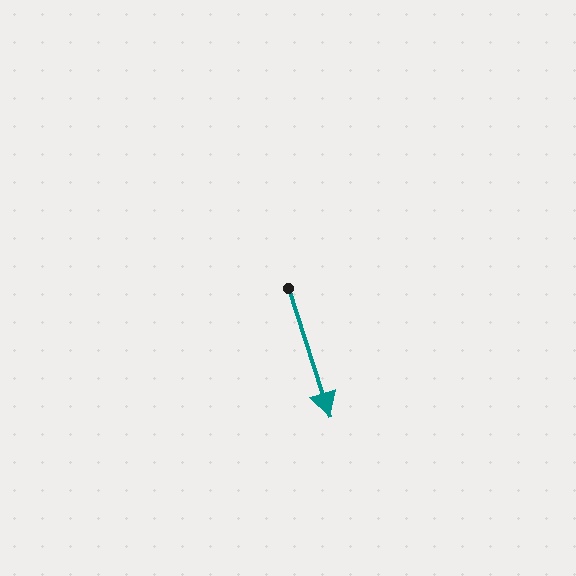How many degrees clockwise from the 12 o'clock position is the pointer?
Approximately 162 degrees.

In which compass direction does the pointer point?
South.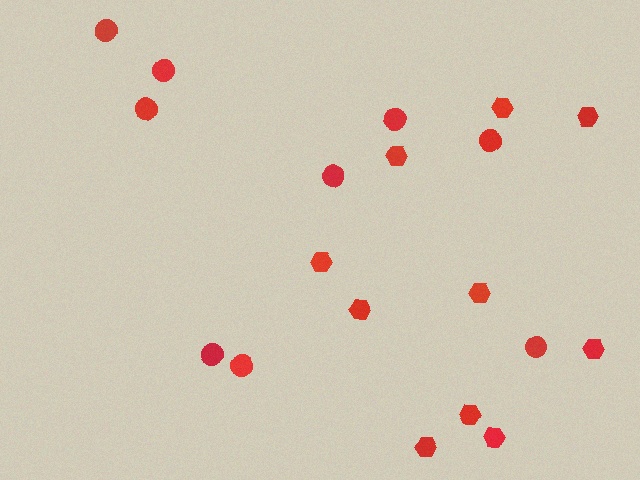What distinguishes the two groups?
There are 2 groups: one group of hexagons (10) and one group of circles (9).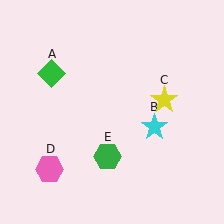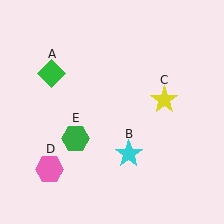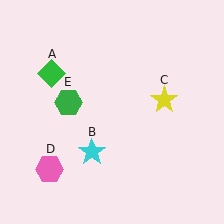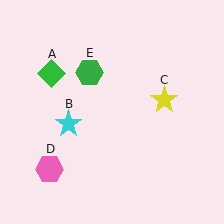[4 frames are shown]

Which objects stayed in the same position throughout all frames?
Green diamond (object A) and yellow star (object C) and pink hexagon (object D) remained stationary.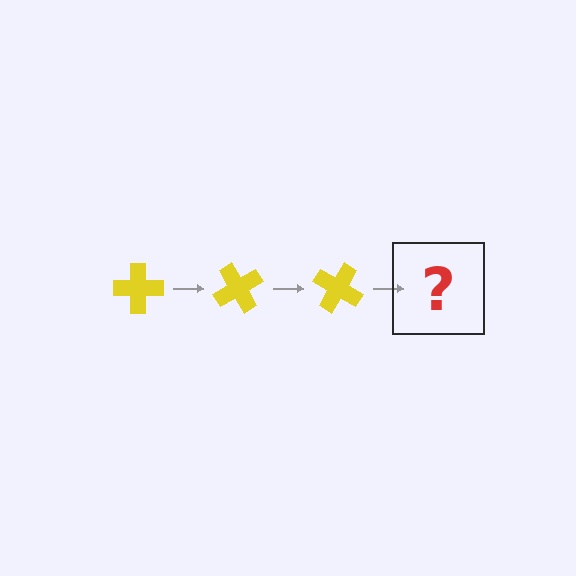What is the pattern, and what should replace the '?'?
The pattern is that the cross rotates 60 degrees each step. The '?' should be a yellow cross rotated 180 degrees.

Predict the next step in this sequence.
The next step is a yellow cross rotated 180 degrees.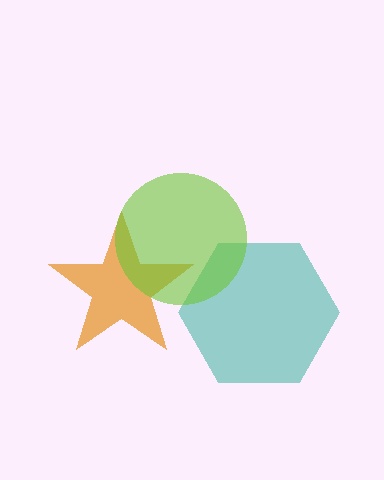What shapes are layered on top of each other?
The layered shapes are: a teal hexagon, an orange star, a lime circle.